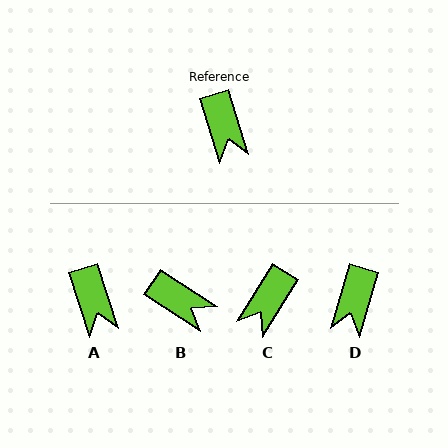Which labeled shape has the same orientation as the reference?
A.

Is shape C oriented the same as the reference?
No, it is off by about 49 degrees.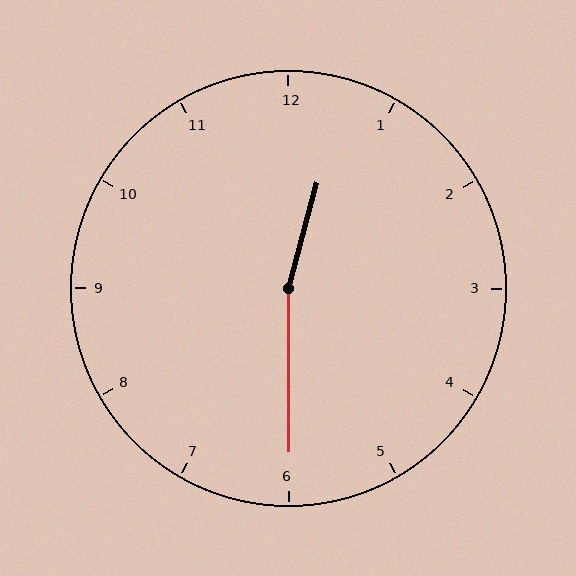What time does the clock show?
12:30.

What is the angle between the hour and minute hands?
Approximately 165 degrees.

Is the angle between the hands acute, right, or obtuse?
It is obtuse.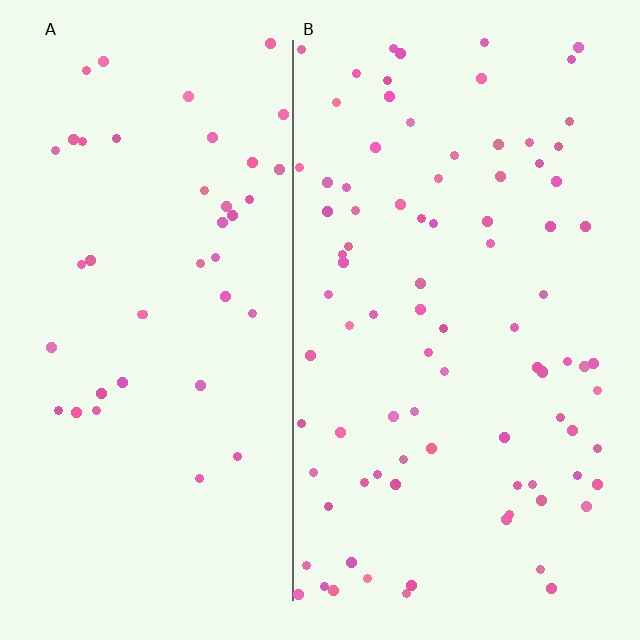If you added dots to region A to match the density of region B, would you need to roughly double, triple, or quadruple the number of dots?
Approximately double.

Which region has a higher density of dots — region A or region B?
B (the right).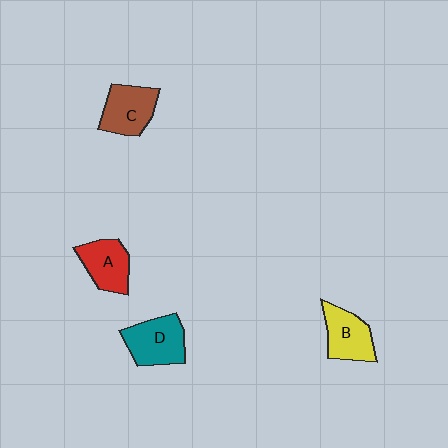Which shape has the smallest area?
Shape A (red).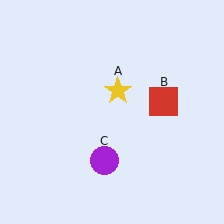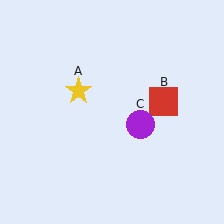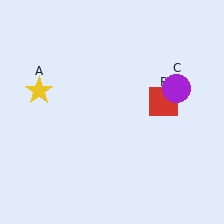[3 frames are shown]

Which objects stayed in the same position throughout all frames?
Red square (object B) remained stationary.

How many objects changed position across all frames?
2 objects changed position: yellow star (object A), purple circle (object C).